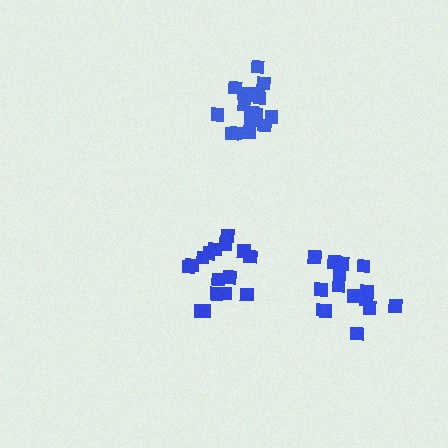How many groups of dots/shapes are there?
There are 3 groups.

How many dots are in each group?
Group 1: 16 dots, Group 2: 15 dots, Group 3: 18 dots (49 total).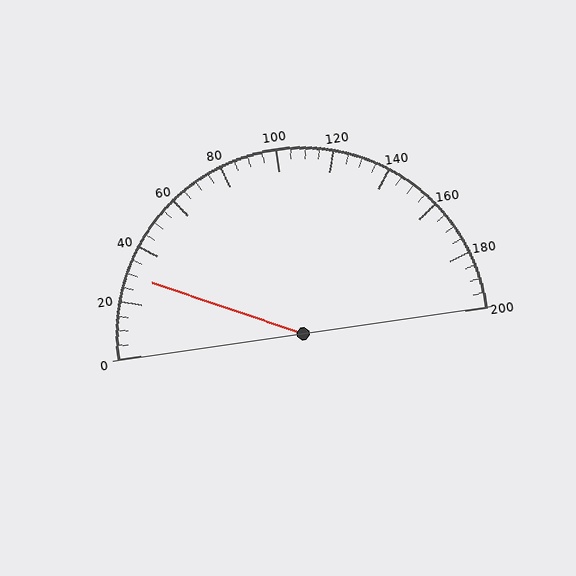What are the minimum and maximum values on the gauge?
The gauge ranges from 0 to 200.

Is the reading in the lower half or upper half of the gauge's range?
The reading is in the lower half of the range (0 to 200).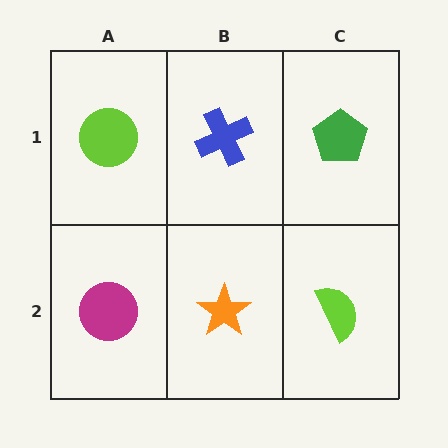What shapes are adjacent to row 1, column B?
An orange star (row 2, column B), a lime circle (row 1, column A), a green pentagon (row 1, column C).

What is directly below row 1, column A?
A magenta circle.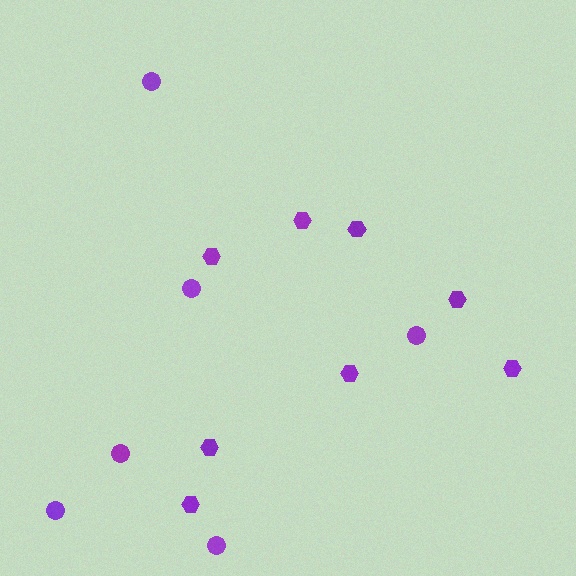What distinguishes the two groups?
There are 2 groups: one group of circles (6) and one group of hexagons (8).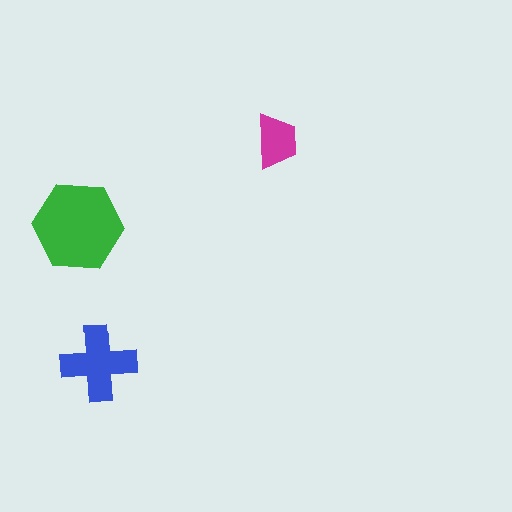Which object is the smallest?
The magenta trapezoid.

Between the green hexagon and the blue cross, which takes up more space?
The green hexagon.